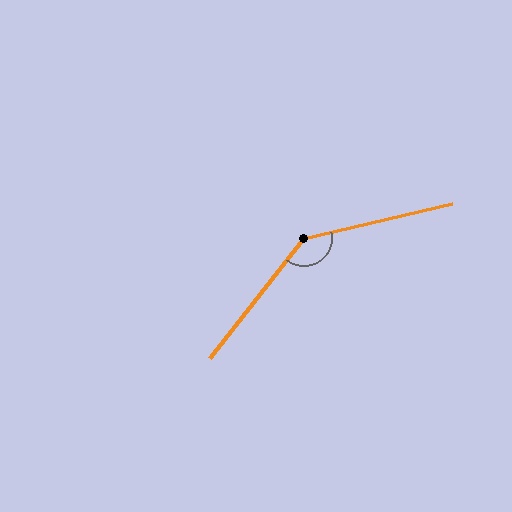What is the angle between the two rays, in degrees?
Approximately 142 degrees.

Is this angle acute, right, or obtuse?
It is obtuse.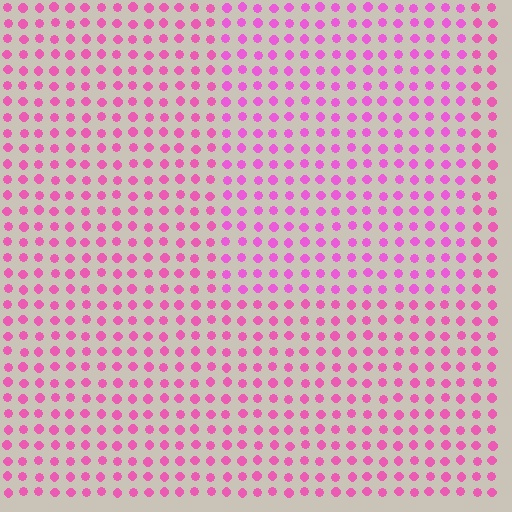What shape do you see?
I see a rectangle.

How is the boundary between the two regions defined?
The boundary is defined purely by a slight shift in hue (about 15 degrees). Spacing, size, and orientation are identical on both sides.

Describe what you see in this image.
The image is filled with small pink elements in a uniform arrangement. A rectangle-shaped region is visible where the elements are tinted to a slightly different hue, forming a subtle color boundary.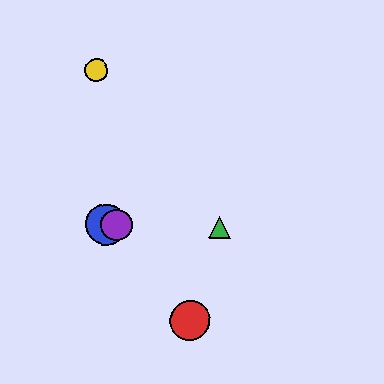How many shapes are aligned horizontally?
3 shapes (the blue circle, the green triangle, the purple circle) are aligned horizontally.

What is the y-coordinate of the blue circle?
The blue circle is at y≈225.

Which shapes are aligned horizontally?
The blue circle, the green triangle, the purple circle are aligned horizontally.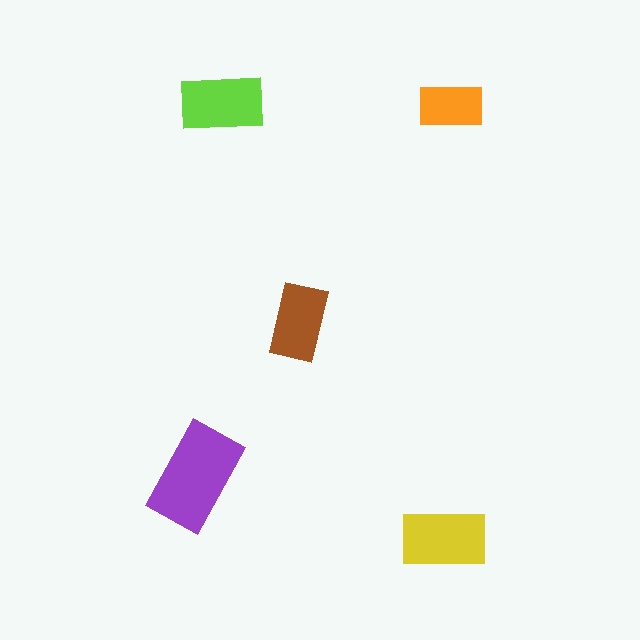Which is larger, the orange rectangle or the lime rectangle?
The lime one.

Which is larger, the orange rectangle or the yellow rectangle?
The yellow one.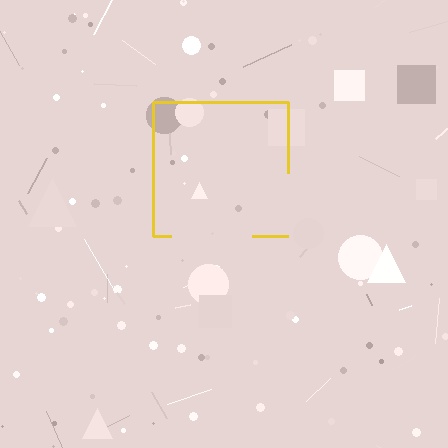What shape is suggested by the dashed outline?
The dashed outline suggests a square.